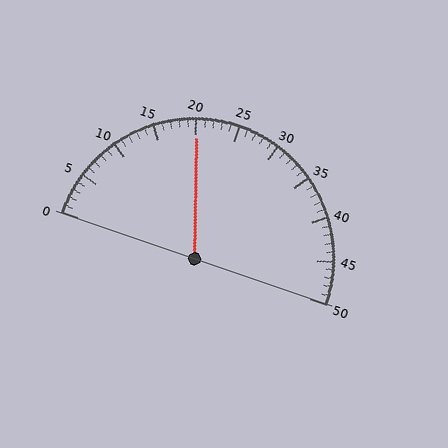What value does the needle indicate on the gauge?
The needle indicates approximately 20.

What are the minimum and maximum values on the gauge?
The gauge ranges from 0 to 50.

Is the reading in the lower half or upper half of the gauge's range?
The reading is in the lower half of the range (0 to 50).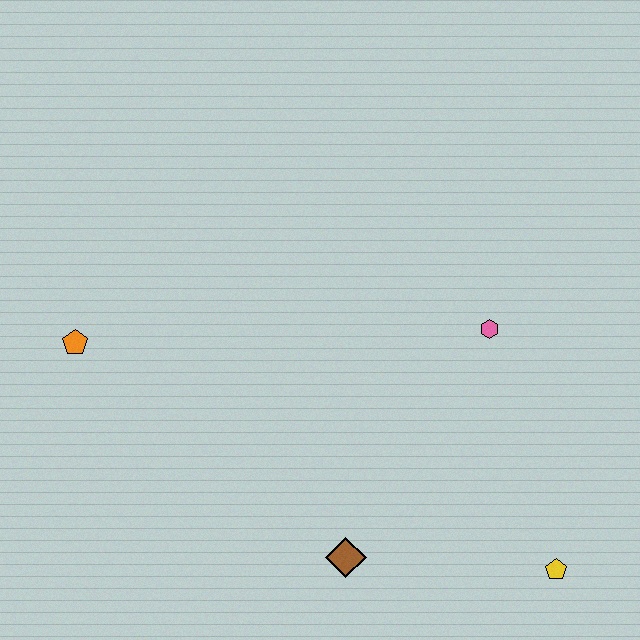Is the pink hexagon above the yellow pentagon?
Yes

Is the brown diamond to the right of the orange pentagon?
Yes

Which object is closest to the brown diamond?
The yellow pentagon is closest to the brown diamond.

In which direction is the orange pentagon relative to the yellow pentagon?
The orange pentagon is to the left of the yellow pentagon.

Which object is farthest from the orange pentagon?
The yellow pentagon is farthest from the orange pentagon.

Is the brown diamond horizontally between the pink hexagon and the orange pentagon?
Yes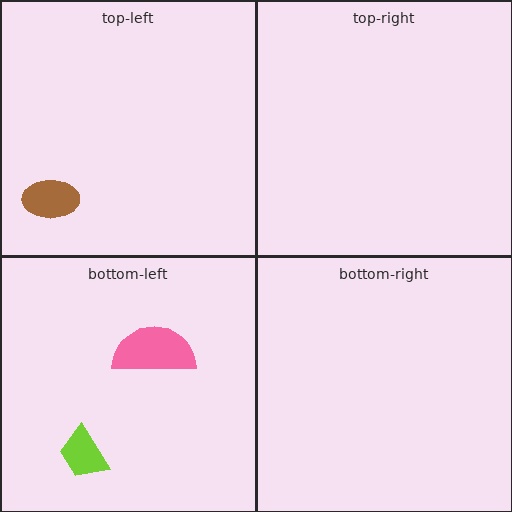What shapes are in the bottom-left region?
The lime trapezoid, the pink semicircle.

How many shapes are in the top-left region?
1.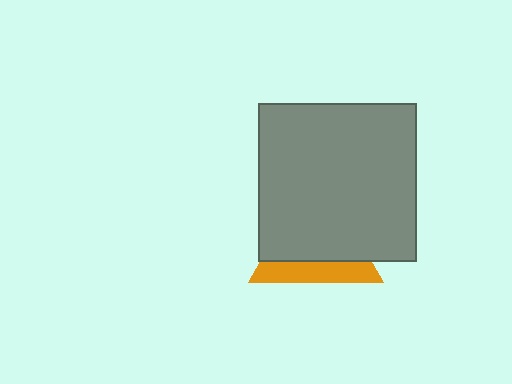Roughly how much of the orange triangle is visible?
A small part of it is visible (roughly 34%).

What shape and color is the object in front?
The object in front is a gray square.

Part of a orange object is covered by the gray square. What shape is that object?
It is a triangle.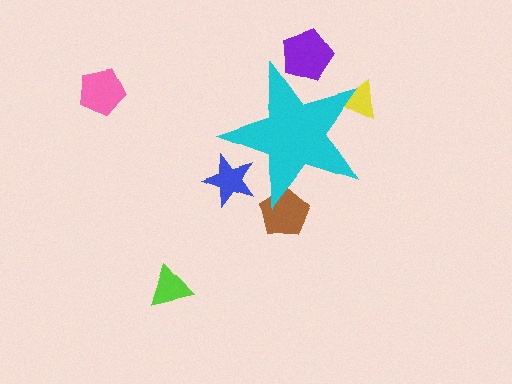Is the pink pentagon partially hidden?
No, the pink pentagon is fully visible.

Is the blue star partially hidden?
Yes, the blue star is partially hidden behind the cyan star.